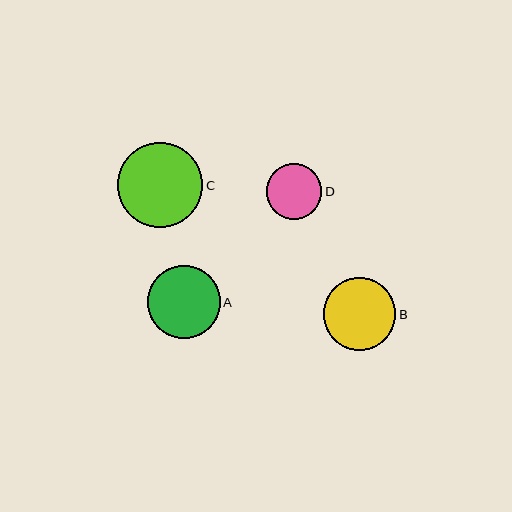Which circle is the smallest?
Circle D is the smallest with a size of approximately 56 pixels.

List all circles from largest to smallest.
From largest to smallest: C, A, B, D.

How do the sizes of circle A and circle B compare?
Circle A and circle B are approximately the same size.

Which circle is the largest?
Circle C is the largest with a size of approximately 85 pixels.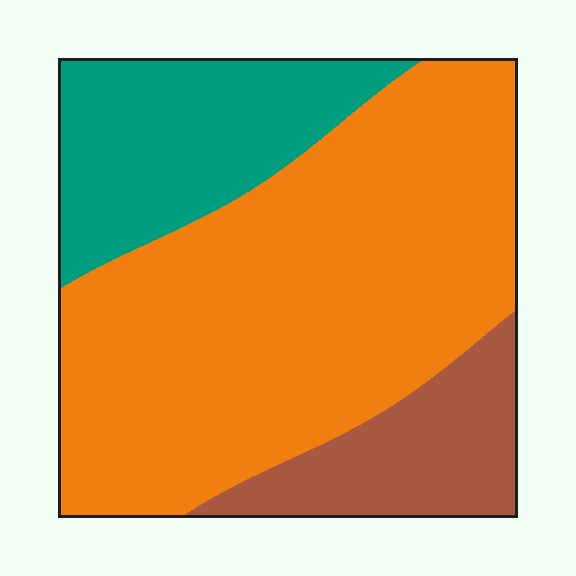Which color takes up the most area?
Orange, at roughly 65%.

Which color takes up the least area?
Brown, at roughly 15%.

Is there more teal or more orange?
Orange.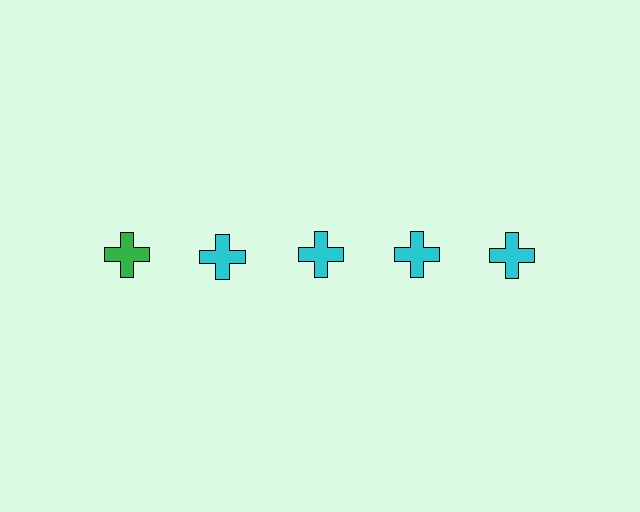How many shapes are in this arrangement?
There are 5 shapes arranged in a grid pattern.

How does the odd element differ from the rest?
It has a different color: green instead of cyan.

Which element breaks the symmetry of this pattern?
The green cross in the top row, leftmost column breaks the symmetry. All other shapes are cyan crosses.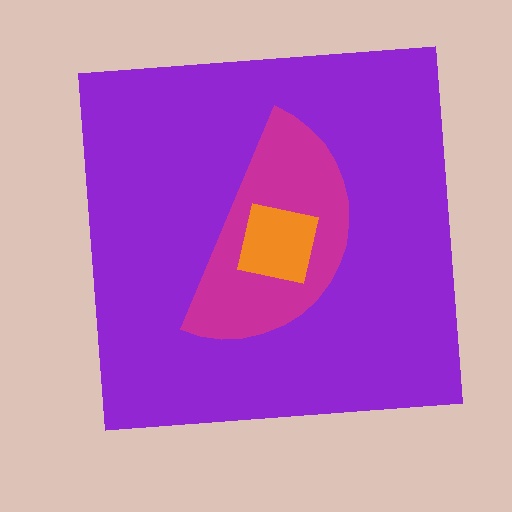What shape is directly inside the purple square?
The magenta semicircle.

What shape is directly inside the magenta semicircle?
The orange square.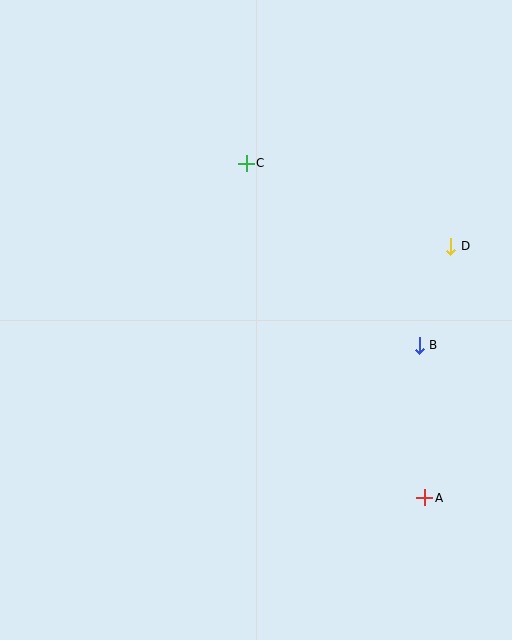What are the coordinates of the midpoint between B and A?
The midpoint between B and A is at (422, 422).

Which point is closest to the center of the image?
Point C at (246, 163) is closest to the center.